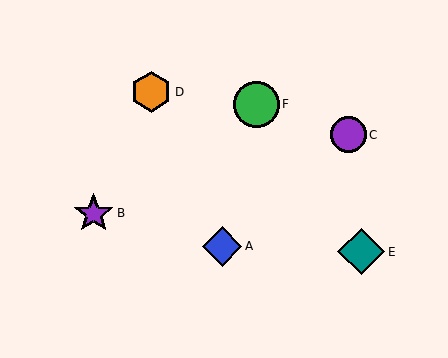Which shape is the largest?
The teal diamond (labeled E) is the largest.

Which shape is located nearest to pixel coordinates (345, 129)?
The purple circle (labeled C) at (348, 135) is nearest to that location.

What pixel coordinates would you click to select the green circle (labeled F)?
Click at (256, 104) to select the green circle F.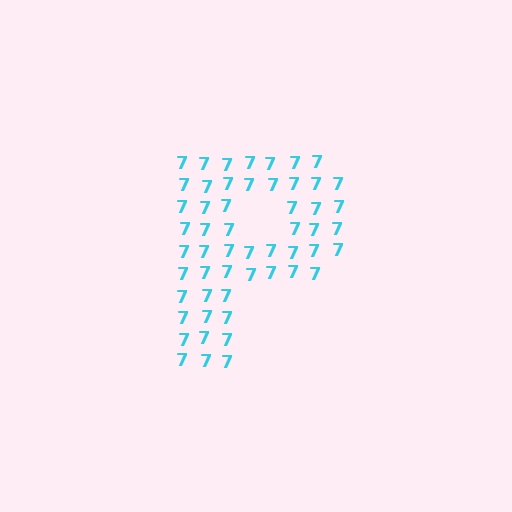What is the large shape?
The large shape is the letter P.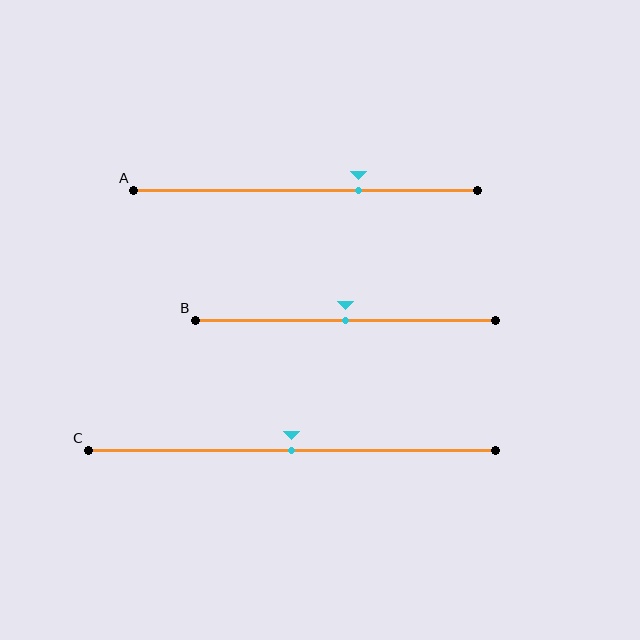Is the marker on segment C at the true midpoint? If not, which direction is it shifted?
Yes, the marker on segment C is at the true midpoint.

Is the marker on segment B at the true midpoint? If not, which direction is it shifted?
Yes, the marker on segment B is at the true midpoint.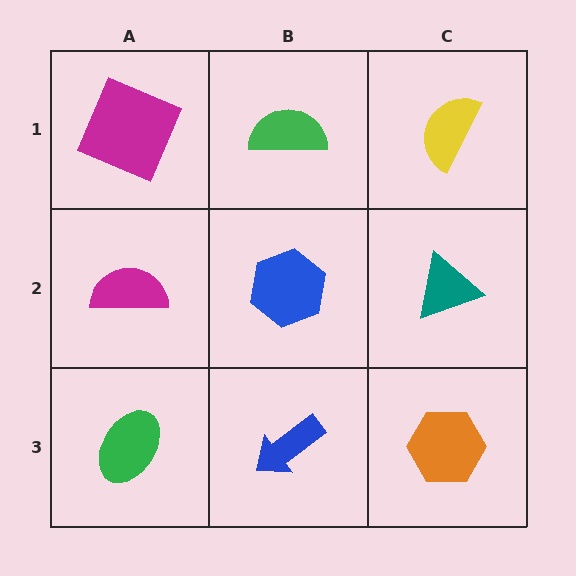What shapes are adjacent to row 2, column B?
A green semicircle (row 1, column B), a blue arrow (row 3, column B), a magenta semicircle (row 2, column A), a teal triangle (row 2, column C).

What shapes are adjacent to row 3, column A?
A magenta semicircle (row 2, column A), a blue arrow (row 3, column B).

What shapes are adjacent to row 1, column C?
A teal triangle (row 2, column C), a green semicircle (row 1, column B).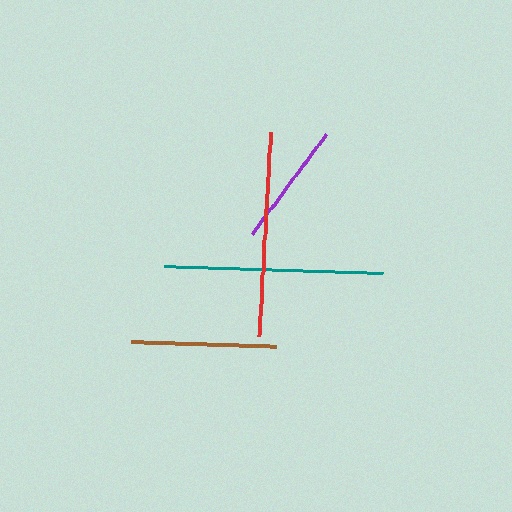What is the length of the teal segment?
The teal segment is approximately 220 pixels long.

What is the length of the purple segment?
The purple segment is approximately 124 pixels long.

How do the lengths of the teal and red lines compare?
The teal and red lines are approximately the same length.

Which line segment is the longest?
The teal line is the longest at approximately 220 pixels.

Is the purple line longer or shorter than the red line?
The red line is longer than the purple line.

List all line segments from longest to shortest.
From longest to shortest: teal, red, brown, purple.